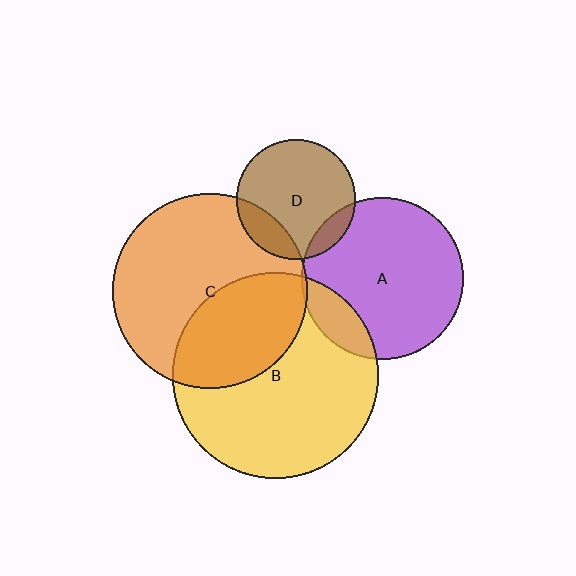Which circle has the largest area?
Circle B (yellow).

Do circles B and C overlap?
Yes.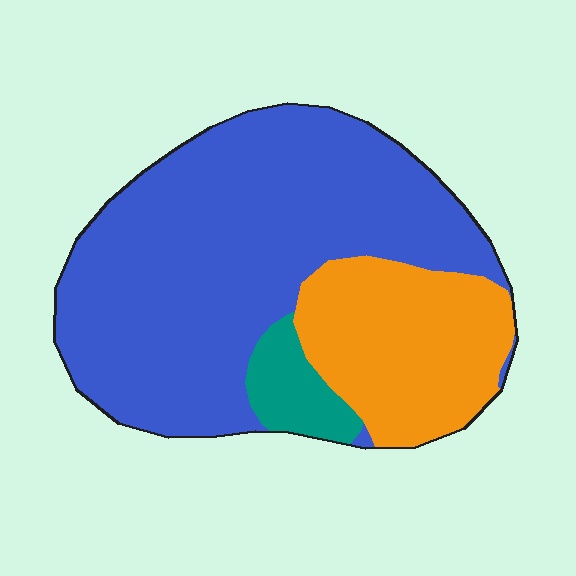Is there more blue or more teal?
Blue.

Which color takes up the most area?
Blue, at roughly 65%.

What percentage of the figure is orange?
Orange covers about 25% of the figure.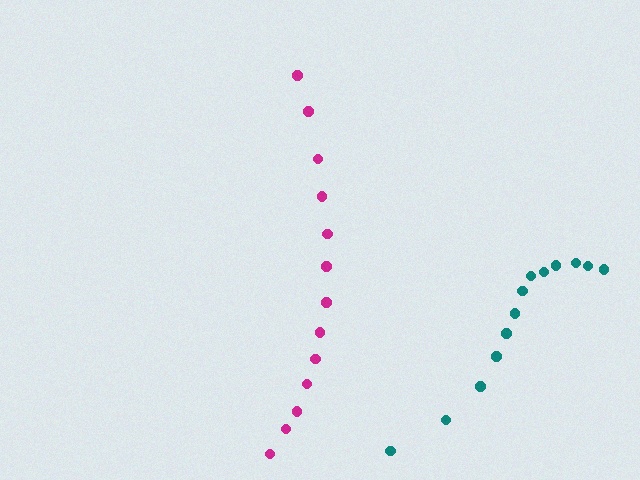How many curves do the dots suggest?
There are 2 distinct paths.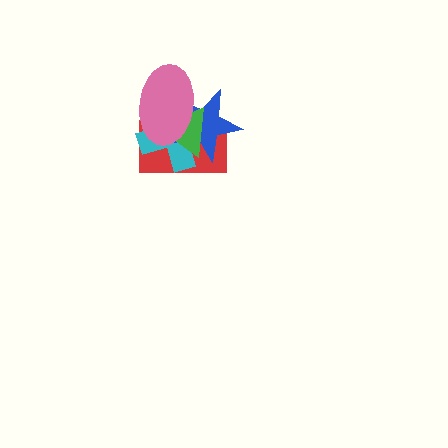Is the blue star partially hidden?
Yes, it is partially covered by another shape.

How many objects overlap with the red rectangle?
4 objects overlap with the red rectangle.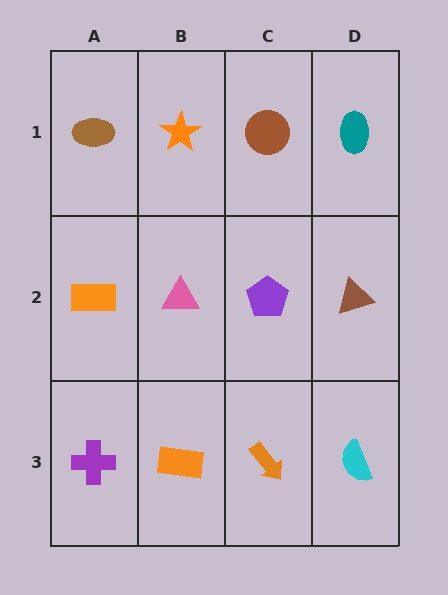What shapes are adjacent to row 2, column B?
An orange star (row 1, column B), an orange rectangle (row 3, column B), an orange rectangle (row 2, column A), a purple pentagon (row 2, column C).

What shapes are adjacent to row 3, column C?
A purple pentagon (row 2, column C), an orange rectangle (row 3, column B), a cyan semicircle (row 3, column D).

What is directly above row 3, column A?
An orange rectangle.